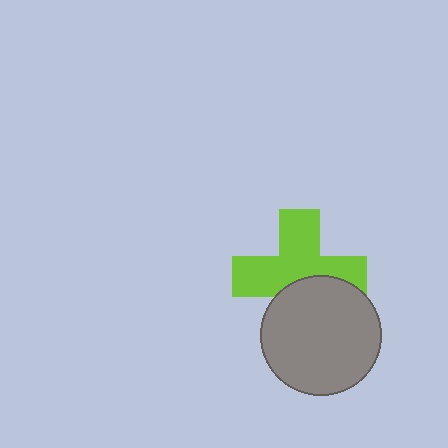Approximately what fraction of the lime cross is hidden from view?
Roughly 35% of the lime cross is hidden behind the gray circle.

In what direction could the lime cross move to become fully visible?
The lime cross could move up. That would shift it out from behind the gray circle entirely.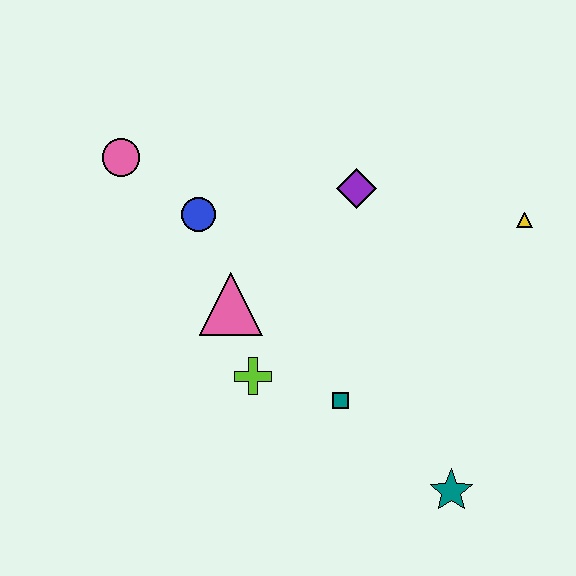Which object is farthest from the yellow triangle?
The pink circle is farthest from the yellow triangle.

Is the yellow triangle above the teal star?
Yes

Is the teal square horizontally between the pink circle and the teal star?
Yes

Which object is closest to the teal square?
The lime cross is closest to the teal square.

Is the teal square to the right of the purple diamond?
No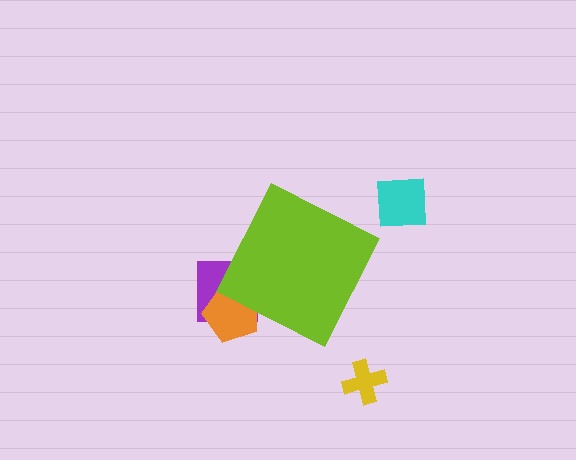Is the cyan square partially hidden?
No, the cyan square is fully visible.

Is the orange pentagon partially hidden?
Yes, the orange pentagon is partially hidden behind the lime diamond.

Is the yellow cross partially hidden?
No, the yellow cross is fully visible.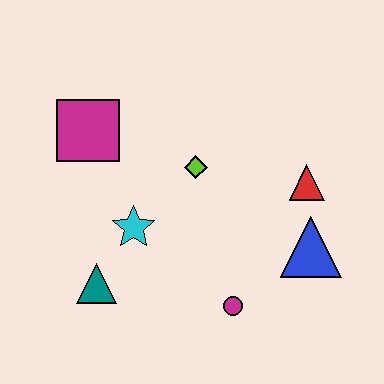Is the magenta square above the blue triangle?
Yes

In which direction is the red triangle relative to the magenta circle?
The red triangle is above the magenta circle.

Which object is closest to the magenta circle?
The blue triangle is closest to the magenta circle.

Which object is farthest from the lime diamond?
The teal triangle is farthest from the lime diamond.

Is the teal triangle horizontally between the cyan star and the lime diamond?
No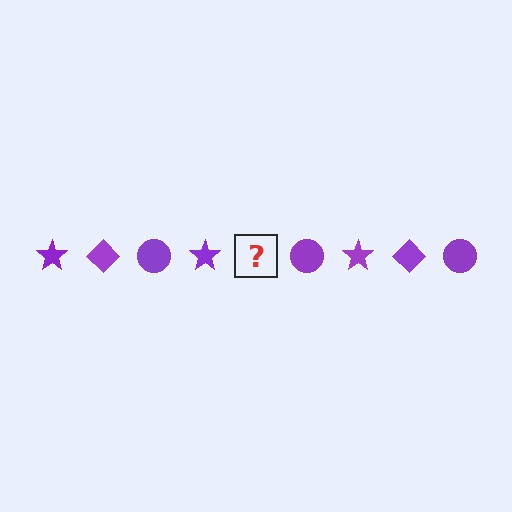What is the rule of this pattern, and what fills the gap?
The rule is that the pattern cycles through star, diamond, circle shapes in purple. The gap should be filled with a purple diamond.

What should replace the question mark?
The question mark should be replaced with a purple diamond.